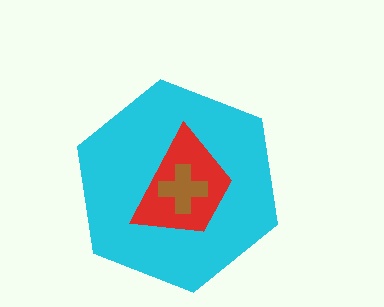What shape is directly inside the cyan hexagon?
The red trapezoid.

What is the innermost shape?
The brown cross.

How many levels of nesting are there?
3.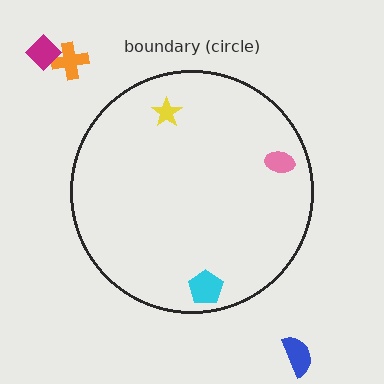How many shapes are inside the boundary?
3 inside, 3 outside.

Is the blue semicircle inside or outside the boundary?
Outside.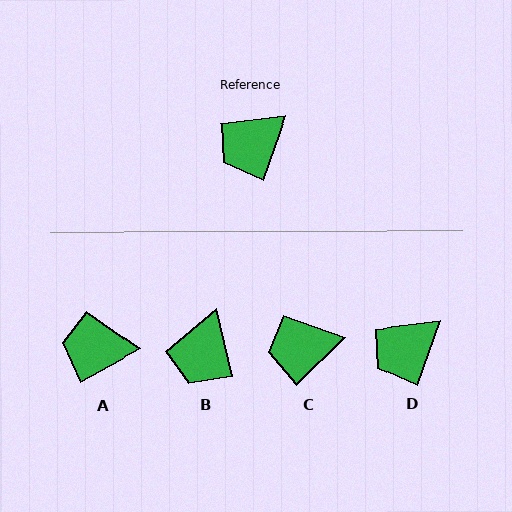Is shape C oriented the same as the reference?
No, it is off by about 26 degrees.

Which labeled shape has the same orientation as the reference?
D.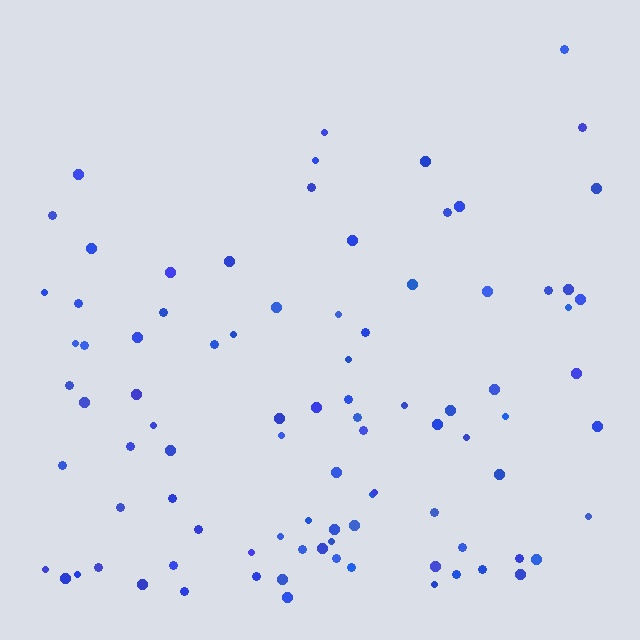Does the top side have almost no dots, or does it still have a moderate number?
Still a moderate number, just noticeably fewer than the bottom.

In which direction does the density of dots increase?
From top to bottom, with the bottom side densest.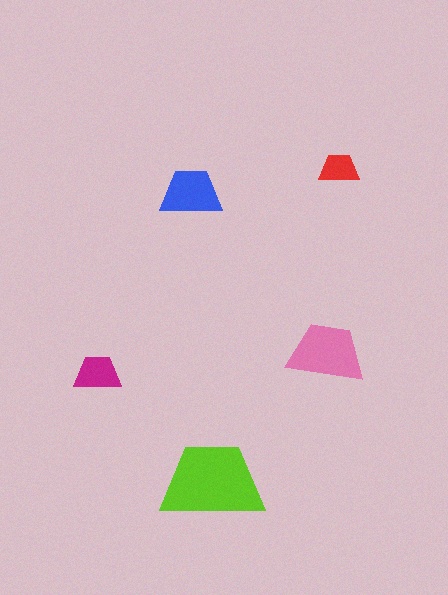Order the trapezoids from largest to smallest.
the lime one, the pink one, the blue one, the magenta one, the red one.